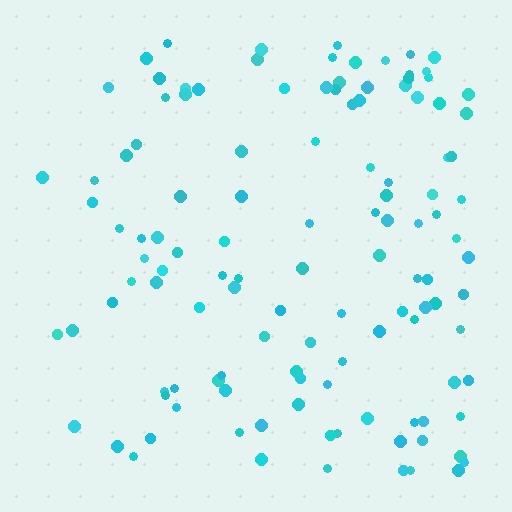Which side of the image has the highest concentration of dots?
The right.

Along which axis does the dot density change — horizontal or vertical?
Horizontal.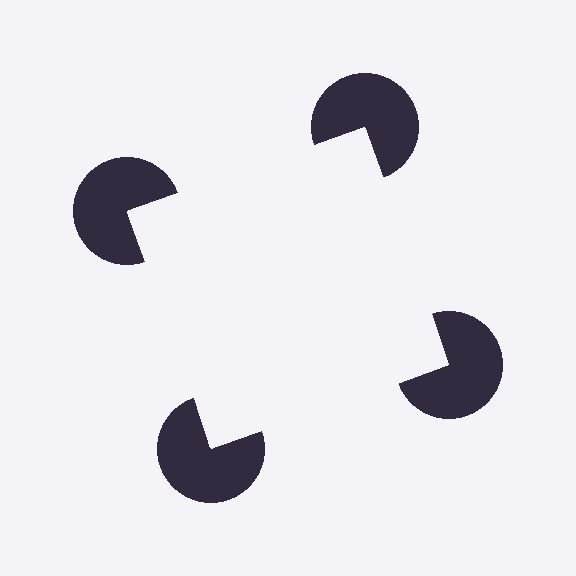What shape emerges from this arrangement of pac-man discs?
An illusory square — its edges are inferred from the aligned wedge cuts in the pac-man discs, not physically drawn.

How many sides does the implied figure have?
4 sides.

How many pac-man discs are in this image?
There are 4 — one at each vertex of the illusory square.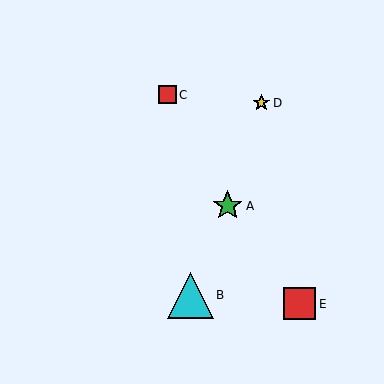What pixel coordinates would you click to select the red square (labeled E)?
Click at (300, 304) to select the red square E.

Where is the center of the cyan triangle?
The center of the cyan triangle is at (190, 295).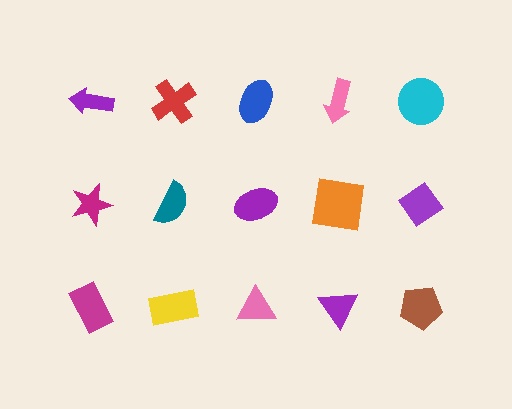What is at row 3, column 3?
A pink triangle.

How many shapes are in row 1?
5 shapes.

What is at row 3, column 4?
A purple triangle.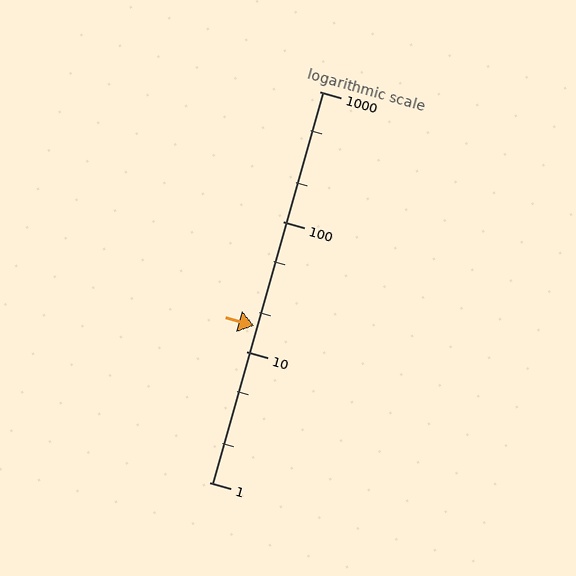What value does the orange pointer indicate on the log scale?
The pointer indicates approximately 16.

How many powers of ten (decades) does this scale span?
The scale spans 3 decades, from 1 to 1000.